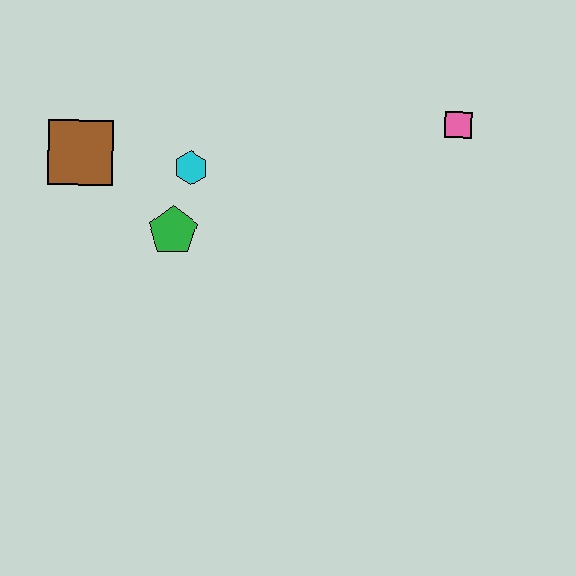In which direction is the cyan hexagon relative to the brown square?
The cyan hexagon is to the right of the brown square.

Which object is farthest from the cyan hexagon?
The pink square is farthest from the cyan hexagon.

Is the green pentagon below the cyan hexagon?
Yes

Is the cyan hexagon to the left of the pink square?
Yes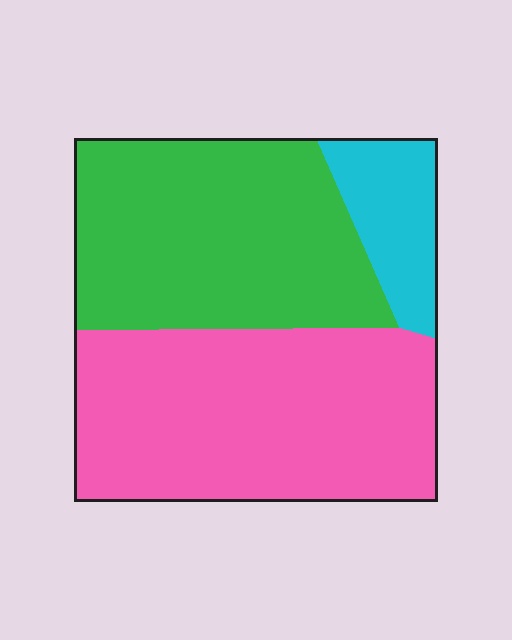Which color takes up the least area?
Cyan, at roughly 10%.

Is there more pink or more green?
Pink.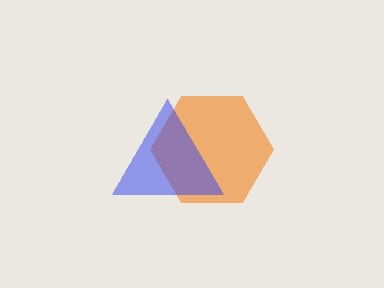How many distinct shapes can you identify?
There are 2 distinct shapes: an orange hexagon, a blue triangle.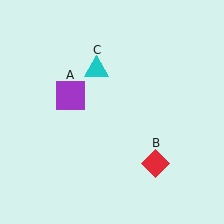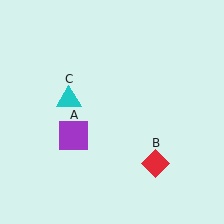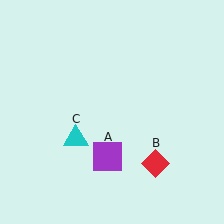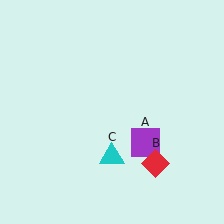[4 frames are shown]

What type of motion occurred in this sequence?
The purple square (object A), cyan triangle (object C) rotated counterclockwise around the center of the scene.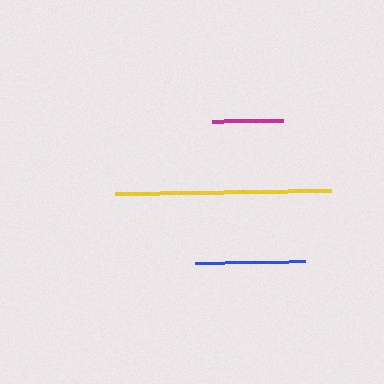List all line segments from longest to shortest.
From longest to shortest: yellow, blue, magenta.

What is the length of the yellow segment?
The yellow segment is approximately 216 pixels long.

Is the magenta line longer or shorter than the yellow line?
The yellow line is longer than the magenta line.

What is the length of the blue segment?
The blue segment is approximately 110 pixels long.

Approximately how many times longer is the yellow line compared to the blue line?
The yellow line is approximately 2.0 times the length of the blue line.